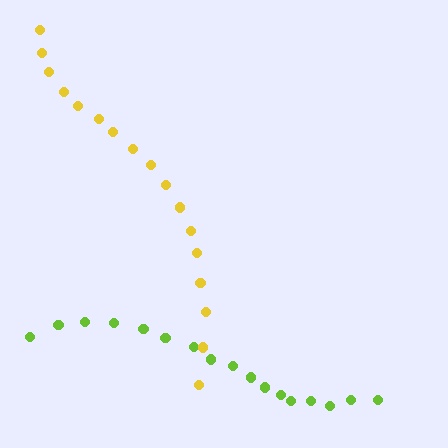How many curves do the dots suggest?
There are 2 distinct paths.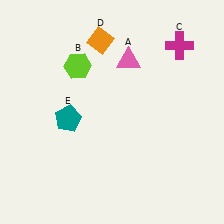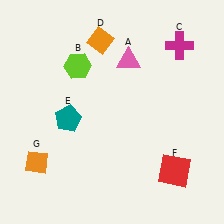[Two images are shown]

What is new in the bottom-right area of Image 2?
A red square (F) was added in the bottom-right area of Image 2.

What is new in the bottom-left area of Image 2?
An orange diamond (G) was added in the bottom-left area of Image 2.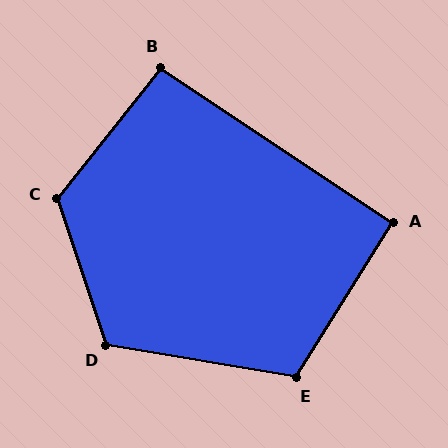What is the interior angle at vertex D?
Approximately 118 degrees (obtuse).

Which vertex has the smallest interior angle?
A, at approximately 92 degrees.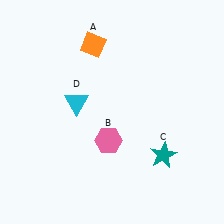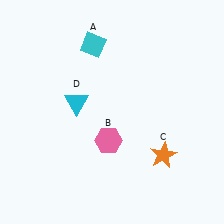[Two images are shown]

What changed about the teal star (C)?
In Image 1, C is teal. In Image 2, it changed to orange.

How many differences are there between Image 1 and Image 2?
There are 2 differences between the two images.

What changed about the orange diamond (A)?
In Image 1, A is orange. In Image 2, it changed to cyan.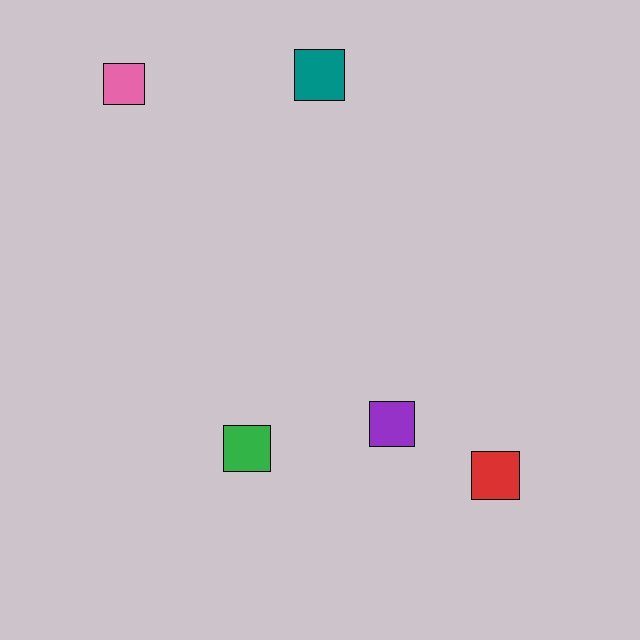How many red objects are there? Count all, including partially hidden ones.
There is 1 red object.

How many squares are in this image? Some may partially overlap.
There are 5 squares.